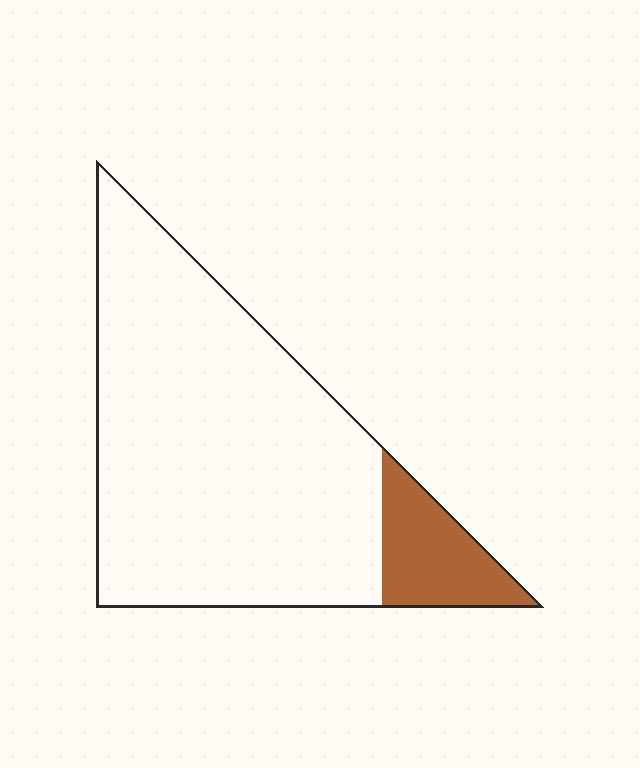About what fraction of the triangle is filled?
About one eighth (1/8).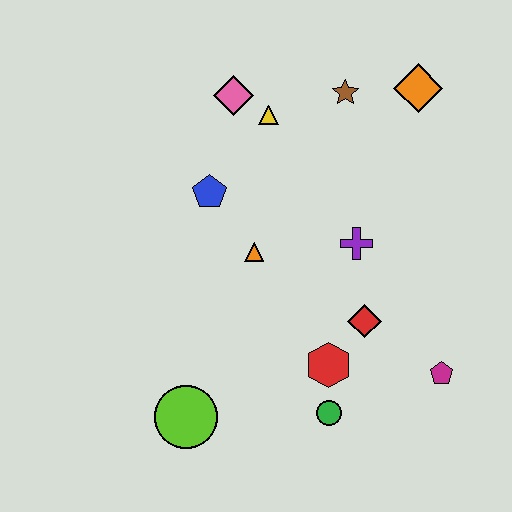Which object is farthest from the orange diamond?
The lime circle is farthest from the orange diamond.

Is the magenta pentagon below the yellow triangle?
Yes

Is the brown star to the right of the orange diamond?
No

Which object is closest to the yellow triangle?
The pink diamond is closest to the yellow triangle.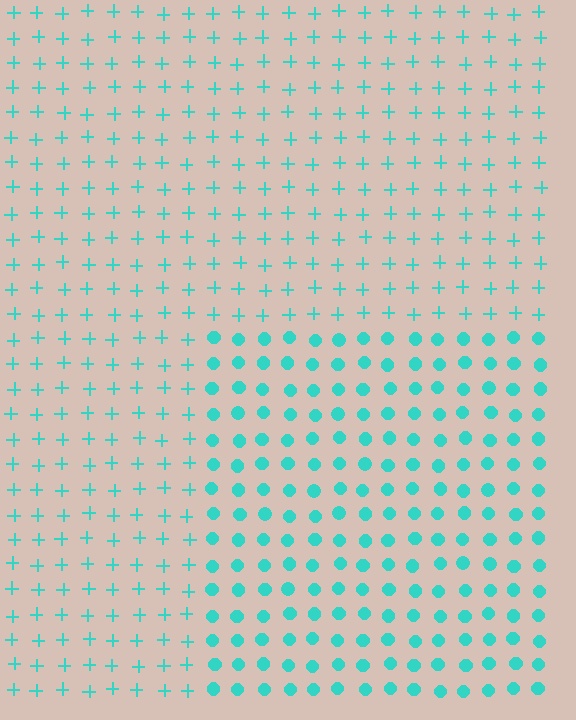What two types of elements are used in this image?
The image uses circles inside the rectangle region and plus signs outside it.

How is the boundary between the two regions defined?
The boundary is defined by a change in element shape: circles inside vs. plus signs outside. All elements share the same color and spacing.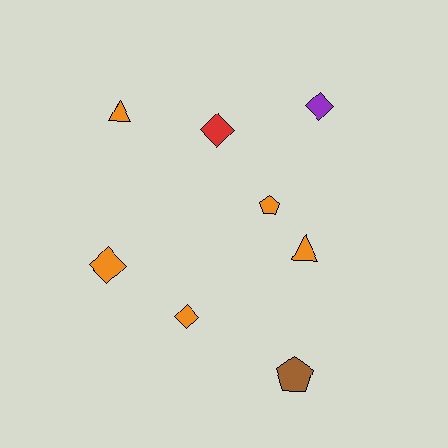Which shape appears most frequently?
Diamond, with 4 objects.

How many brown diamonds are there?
There are no brown diamonds.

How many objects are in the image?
There are 8 objects.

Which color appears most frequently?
Orange, with 5 objects.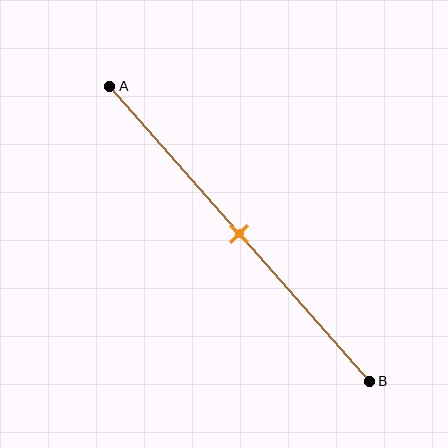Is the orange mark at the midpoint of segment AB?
Yes, the mark is approximately at the midpoint.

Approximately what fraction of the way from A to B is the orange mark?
The orange mark is approximately 50% of the way from A to B.